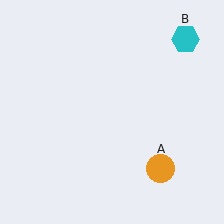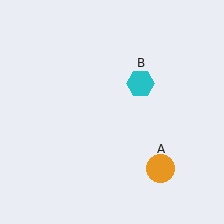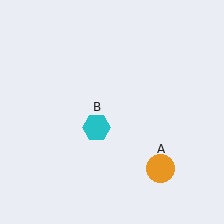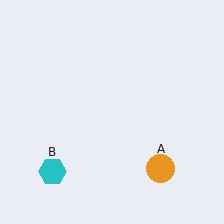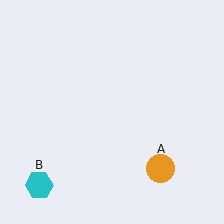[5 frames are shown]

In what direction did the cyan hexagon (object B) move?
The cyan hexagon (object B) moved down and to the left.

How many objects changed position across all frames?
1 object changed position: cyan hexagon (object B).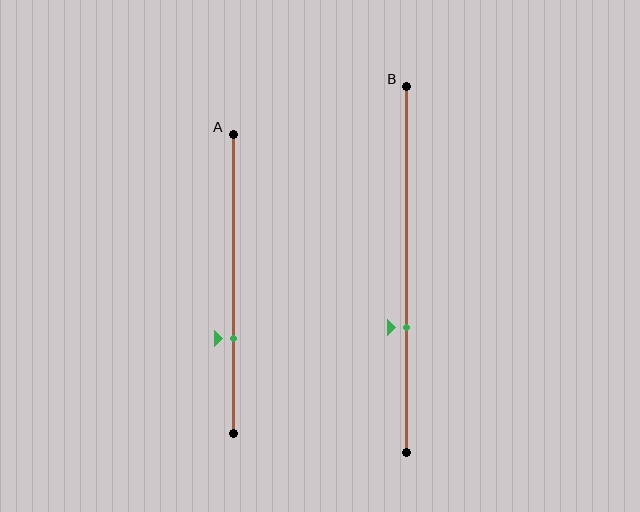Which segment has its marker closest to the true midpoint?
Segment B has its marker closest to the true midpoint.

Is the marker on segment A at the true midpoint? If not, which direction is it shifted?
No, the marker on segment A is shifted downward by about 18% of the segment length.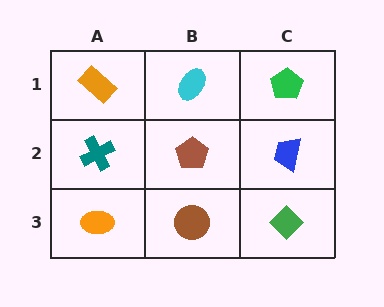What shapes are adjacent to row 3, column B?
A brown pentagon (row 2, column B), an orange ellipse (row 3, column A), a green diamond (row 3, column C).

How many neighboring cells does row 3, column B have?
3.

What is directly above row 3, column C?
A blue trapezoid.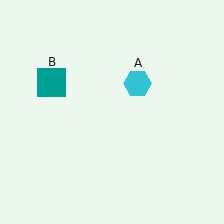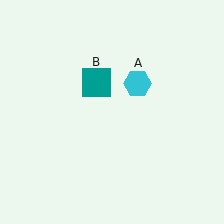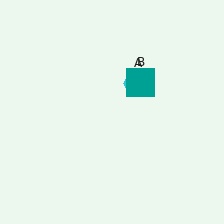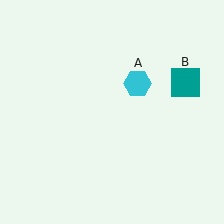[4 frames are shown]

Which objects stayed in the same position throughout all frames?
Cyan hexagon (object A) remained stationary.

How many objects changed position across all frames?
1 object changed position: teal square (object B).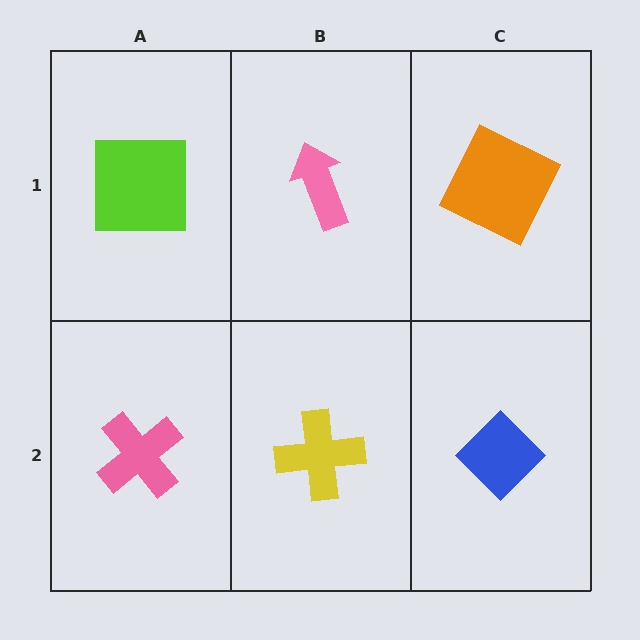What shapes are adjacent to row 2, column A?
A lime square (row 1, column A), a yellow cross (row 2, column B).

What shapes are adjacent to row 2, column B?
A pink arrow (row 1, column B), a pink cross (row 2, column A), a blue diamond (row 2, column C).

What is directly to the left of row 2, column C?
A yellow cross.